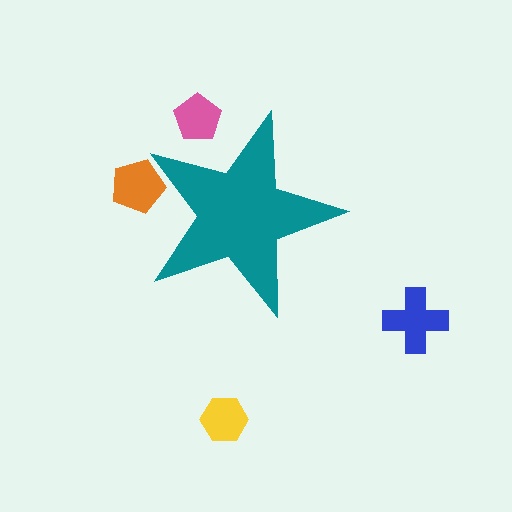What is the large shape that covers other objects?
A teal star.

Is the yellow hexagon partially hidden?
No, the yellow hexagon is fully visible.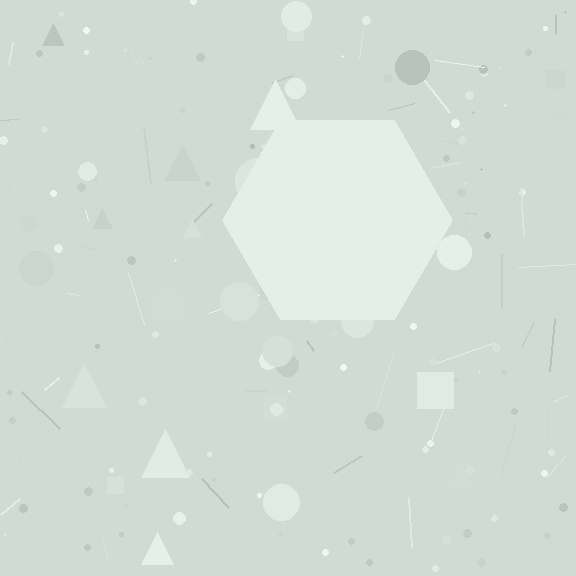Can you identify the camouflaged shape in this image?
The camouflaged shape is a hexagon.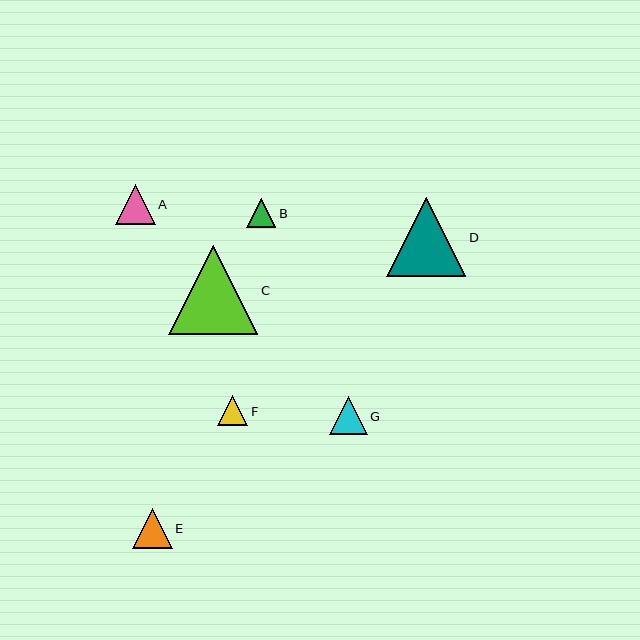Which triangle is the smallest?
Triangle B is the smallest with a size of approximately 29 pixels.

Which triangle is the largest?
Triangle C is the largest with a size of approximately 89 pixels.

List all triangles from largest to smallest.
From largest to smallest: C, D, A, E, G, F, B.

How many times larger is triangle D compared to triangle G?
Triangle D is approximately 2.1 times the size of triangle G.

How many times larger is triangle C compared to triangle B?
Triangle C is approximately 3.1 times the size of triangle B.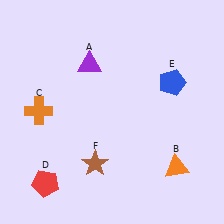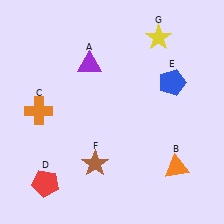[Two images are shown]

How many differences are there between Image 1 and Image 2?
There is 1 difference between the two images.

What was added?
A yellow star (G) was added in Image 2.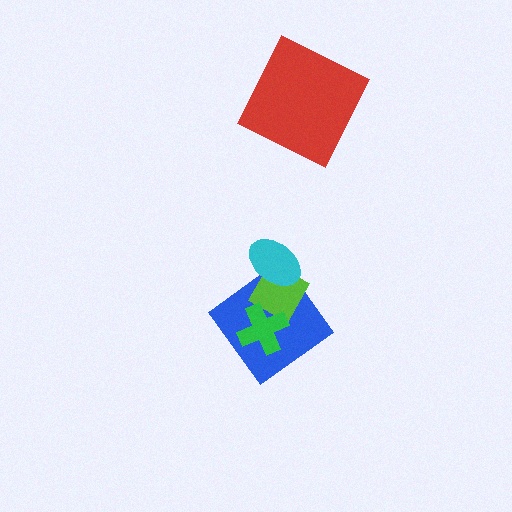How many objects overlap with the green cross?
2 objects overlap with the green cross.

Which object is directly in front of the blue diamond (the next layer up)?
The lime diamond is directly in front of the blue diamond.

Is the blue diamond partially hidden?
Yes, it is partially covered by another shape.